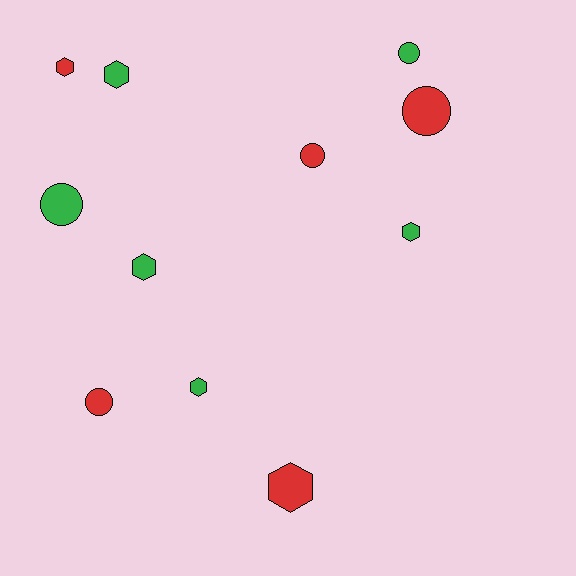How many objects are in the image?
There are 11 objects.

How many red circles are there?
There are 3 red circles.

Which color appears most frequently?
Green, with 6 objects.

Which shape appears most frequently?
Hexagon, with 6 objects.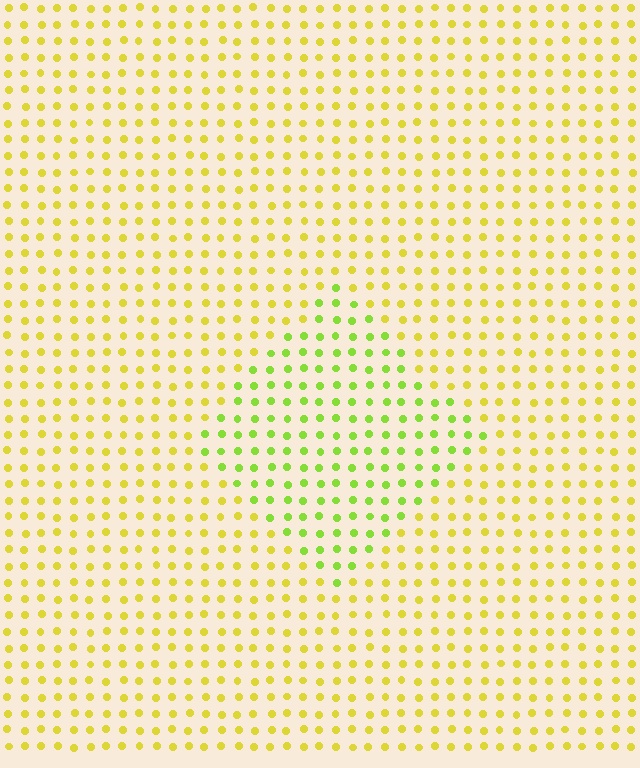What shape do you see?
I see a diamond.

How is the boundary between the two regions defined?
The boundary is defined purely by a slight shift in hue (about 34 degrees). Spacing, size, and orientation are identical on both sides.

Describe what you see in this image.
The image is filled with small yellow elements in a uniform arrangement. A diamond-shaped region is visible where the elements are tinted to a slightly different hue, forming a subtle color boundary.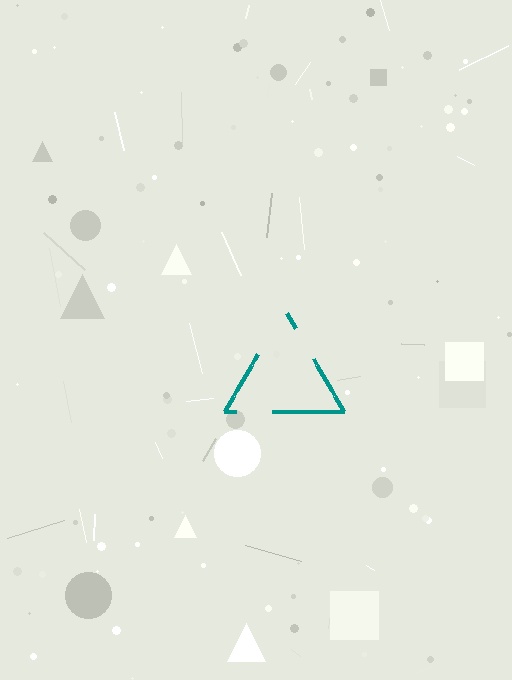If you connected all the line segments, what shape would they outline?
They would outline a triangle.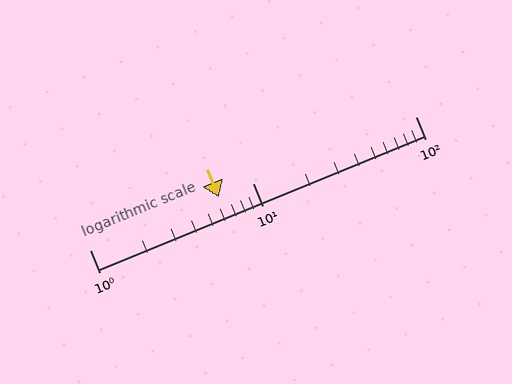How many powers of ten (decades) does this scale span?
The scale spans 2 decades, from 1 to 100.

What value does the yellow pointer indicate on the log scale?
The pointer indicates approximately 6.2.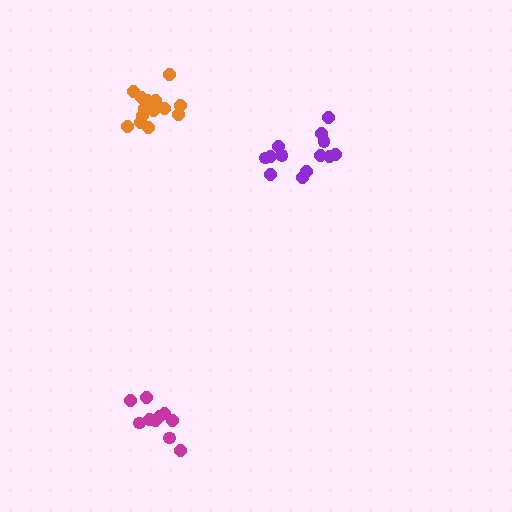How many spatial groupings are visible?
There are 3 spatial groupings.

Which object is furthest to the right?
The purple cluster is rightmost.